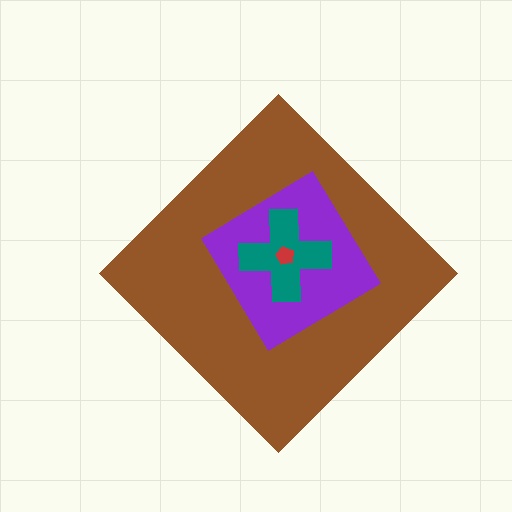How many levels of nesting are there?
4.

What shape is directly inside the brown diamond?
The purple diamond.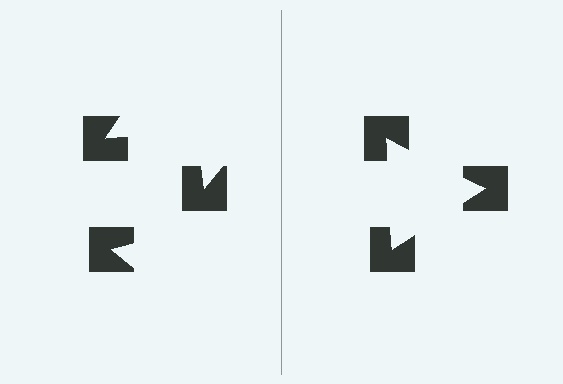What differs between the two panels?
The notched squares are positioned identically on both sides; only the wedge orientations differ. On the right they align to a triangle; on the left they are misaligned.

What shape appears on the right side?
An illusory triangle.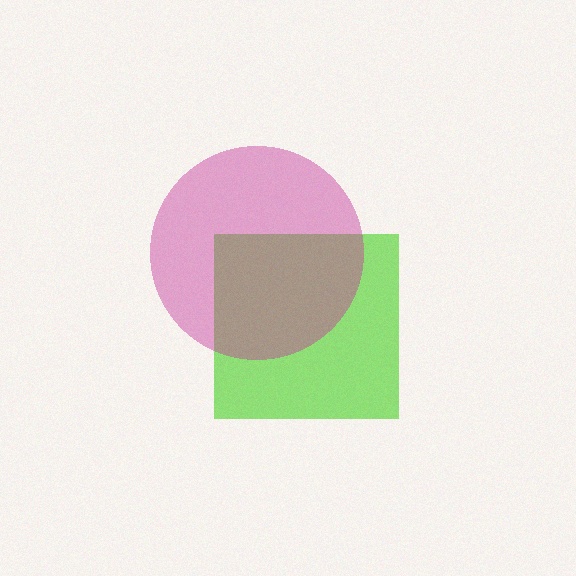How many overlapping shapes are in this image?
There are 2 overlapping shapes in the image.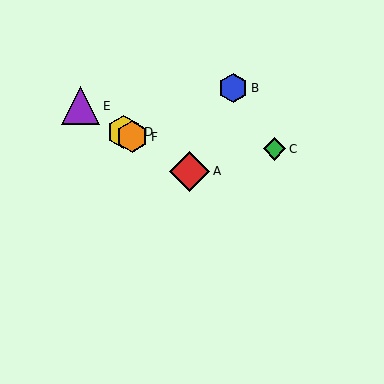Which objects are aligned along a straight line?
Objects A, D, E, F are aligned along a straight line.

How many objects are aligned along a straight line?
4 objects (A, D, E, F) are aligned along a straight line.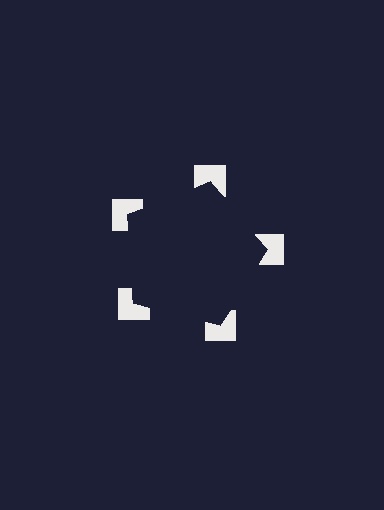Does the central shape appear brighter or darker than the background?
It typically appears slightly darker than the background, even though no actual brightness change is drawn.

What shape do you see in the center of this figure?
An illusory pentagon — its edges are inferred from the aligned wedge cuts in the notched squares, not physically drawn.